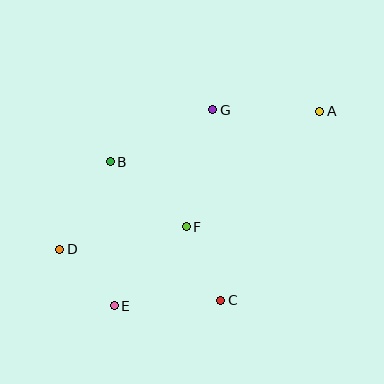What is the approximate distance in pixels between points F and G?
The distance between F and G is approximately 120 pixels.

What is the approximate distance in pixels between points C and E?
The distance between C and E is approximately 107 pixels.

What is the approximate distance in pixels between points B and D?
The distance between B and D is approximately 101 pixels.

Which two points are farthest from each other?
Points A and D are farthest from each other.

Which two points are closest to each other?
Points D and E are closest to each other.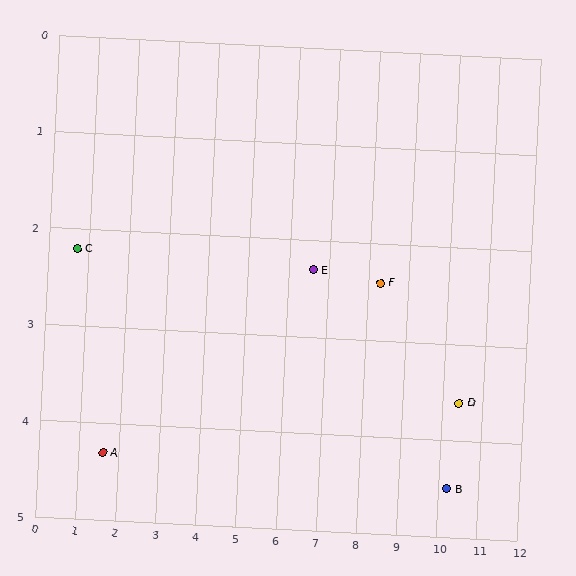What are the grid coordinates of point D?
Point D is at approximately (10.4, 3.6).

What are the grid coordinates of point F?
Point F is at approximately (8.3, 2.4).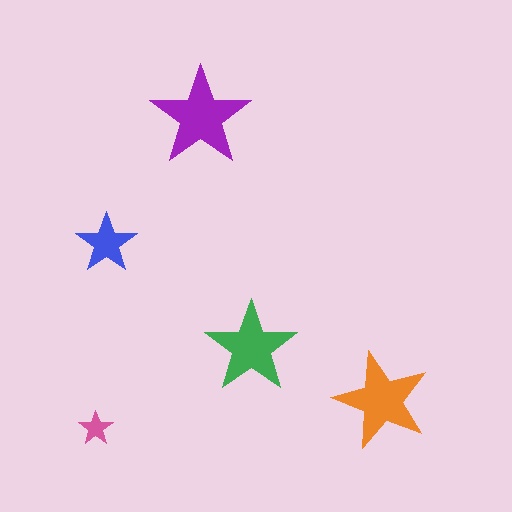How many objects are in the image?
There are 5 objects in the image.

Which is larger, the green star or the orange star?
The orange one.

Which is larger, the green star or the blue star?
The green one.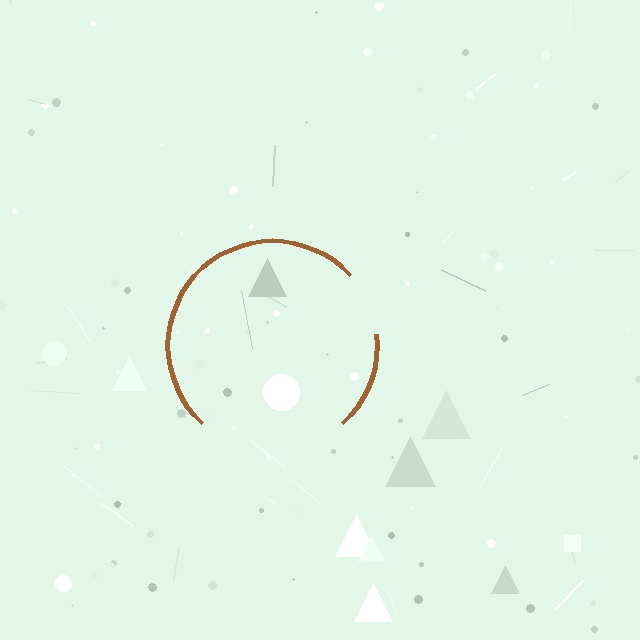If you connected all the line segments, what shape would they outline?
They would outline a circle.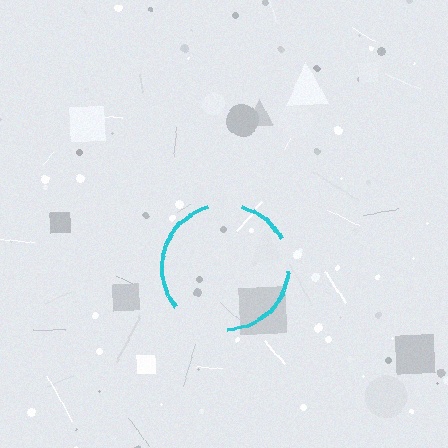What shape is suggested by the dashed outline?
The dashed outline suggests a circle.